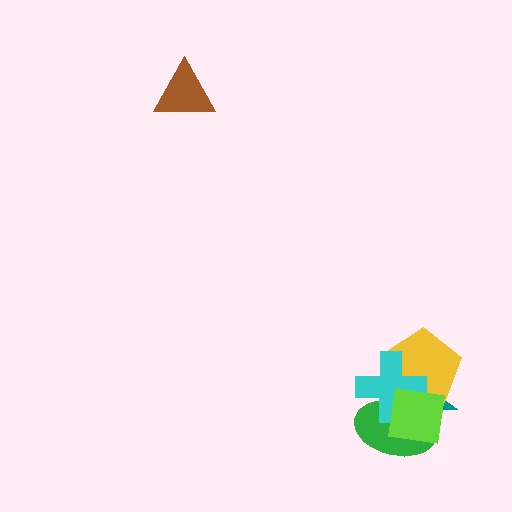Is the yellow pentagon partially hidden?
Yes, it is partially covered by another shape.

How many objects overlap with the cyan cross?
4 objects overlap with the cyan cross.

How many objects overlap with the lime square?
4 objects overlap with the lime square.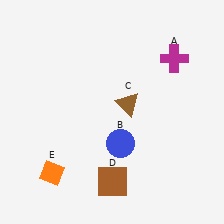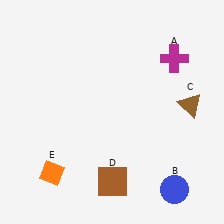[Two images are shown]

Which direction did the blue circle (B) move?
The blue circle (B) moved right.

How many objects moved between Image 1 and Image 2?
2 objects moved between the two images.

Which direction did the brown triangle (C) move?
The brown triangle (C) moved right.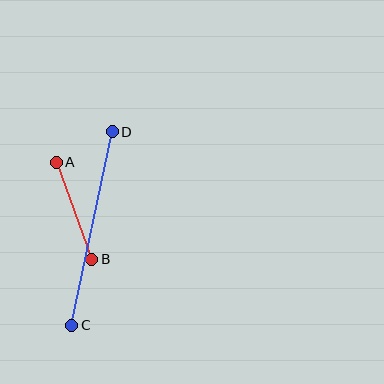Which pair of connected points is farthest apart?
Points C and D are farthest apart.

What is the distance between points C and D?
The distance is approximately 198 pixels.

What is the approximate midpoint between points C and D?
The midpoint is at approximately (92, 228) pixels.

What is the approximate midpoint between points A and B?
The midpoint is at approximately (74, 211) pixels.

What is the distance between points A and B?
The distance is approximately 103 pixels.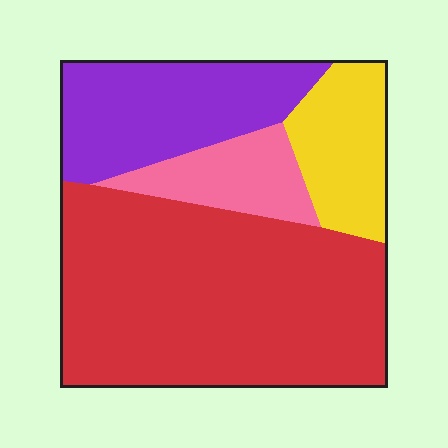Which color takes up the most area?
Red, at roughly 55%.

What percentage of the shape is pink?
Pink takes up about one tenth (1/10) of the shape.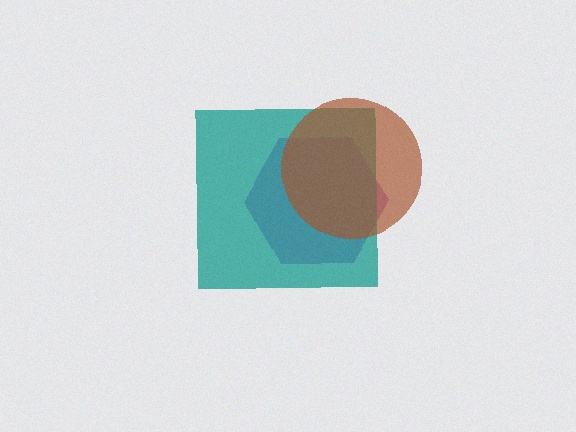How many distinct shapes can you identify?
There are 3 distinct shapes: a purple hexagon, a teal square, a brown circle.